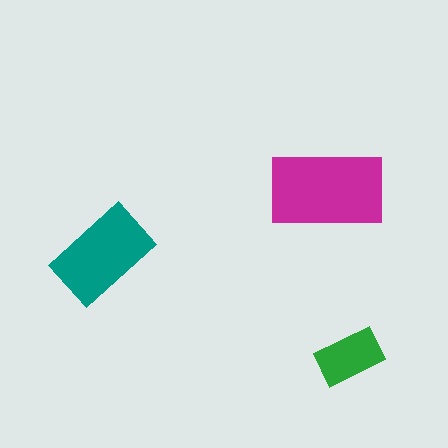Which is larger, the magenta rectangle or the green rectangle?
The magenta one.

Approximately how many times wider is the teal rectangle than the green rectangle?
About 1.5 times wider.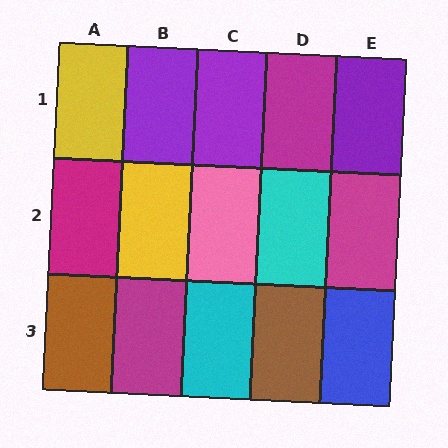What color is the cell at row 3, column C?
Cyan.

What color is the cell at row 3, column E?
Blue.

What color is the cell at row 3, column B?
Magenta.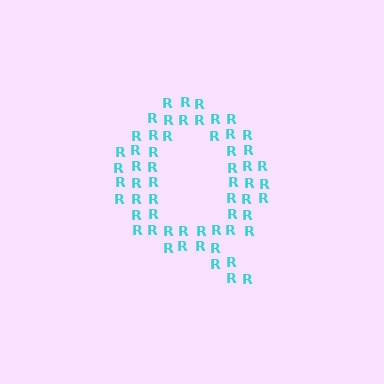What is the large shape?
The large shape is the letter Q.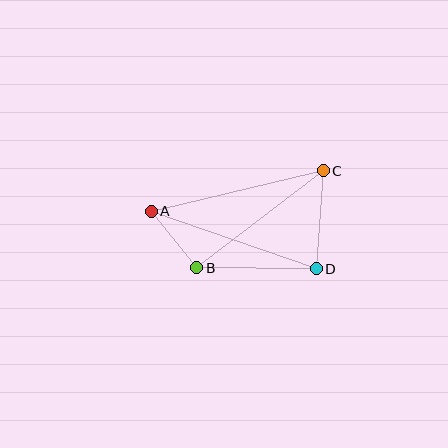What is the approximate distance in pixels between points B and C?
The distance between B and C is approximately 159 pixels.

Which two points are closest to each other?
Points A and B are closest to each other.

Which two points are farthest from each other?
Points A and C are farthest from each other.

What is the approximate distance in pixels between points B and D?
The distance between B and D is approximately 120 pixels.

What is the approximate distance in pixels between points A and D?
The distance between A and D is approximately 175 pixels.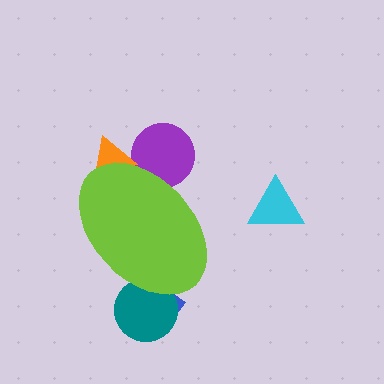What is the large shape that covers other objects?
A lime ellipse.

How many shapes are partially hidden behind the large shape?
4 shapes are partially hidden.